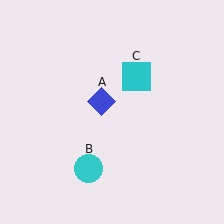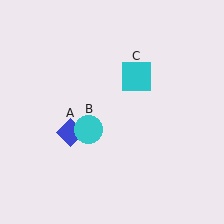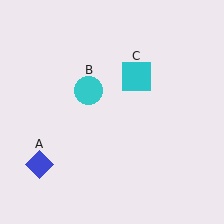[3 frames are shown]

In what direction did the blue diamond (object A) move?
The blue diamond (object A) moved down and to the left.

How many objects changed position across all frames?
2 objects changed position: blue diamond (object A), cyan circle (object B).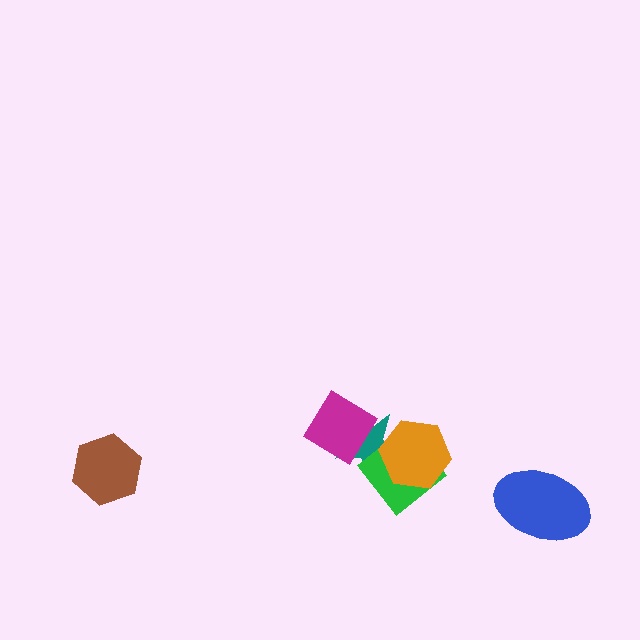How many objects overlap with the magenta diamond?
1 object overlaps with the magenta diamond.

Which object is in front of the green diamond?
The orange hexagon is in front of the green diamond.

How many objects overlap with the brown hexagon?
0 objects overlap with the brown hexagon.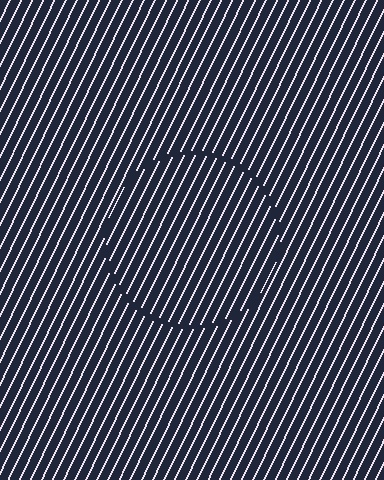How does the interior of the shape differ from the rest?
The interior of the shape contains the same grating, shifted by half a period — the contour is defined by the phase discontinuity where line-ends from the inner and outer gratings abut.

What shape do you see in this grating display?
An illusory circle. The interior of the shape contains the same grating, shifted by half a period — the contour is defined by the phase discontinuity where line-ends from the inner and outer gratings abut.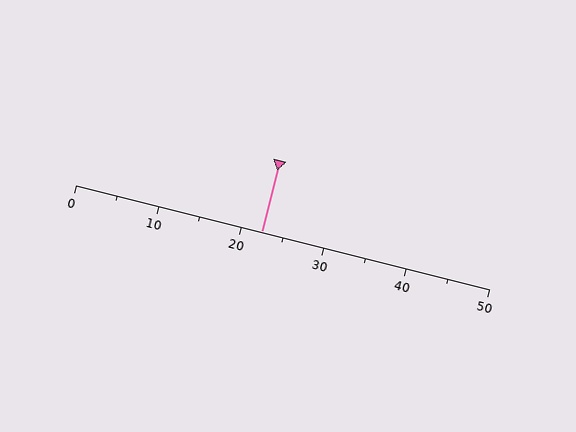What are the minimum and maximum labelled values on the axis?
The axis runs from 0 to 50.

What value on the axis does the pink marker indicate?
The marker indicates approximately 22.5.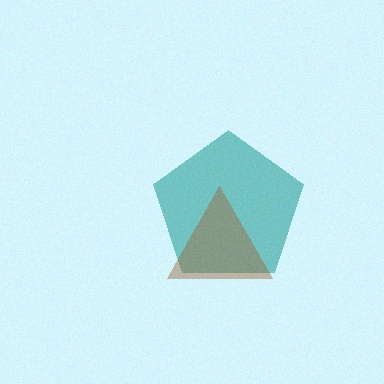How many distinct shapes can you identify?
There are 2 distinct shapes: a teal pentagon, a brown triangle.